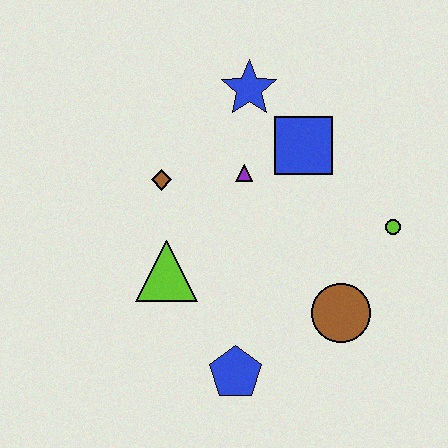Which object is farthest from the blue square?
The blue pentagon is farthest from the blue square.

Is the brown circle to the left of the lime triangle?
No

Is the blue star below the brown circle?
No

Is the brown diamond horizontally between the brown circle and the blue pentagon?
No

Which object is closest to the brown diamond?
The purple triangle is closest to the brown diamond.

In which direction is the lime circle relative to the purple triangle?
The lime circle is to the right of the purple triangle.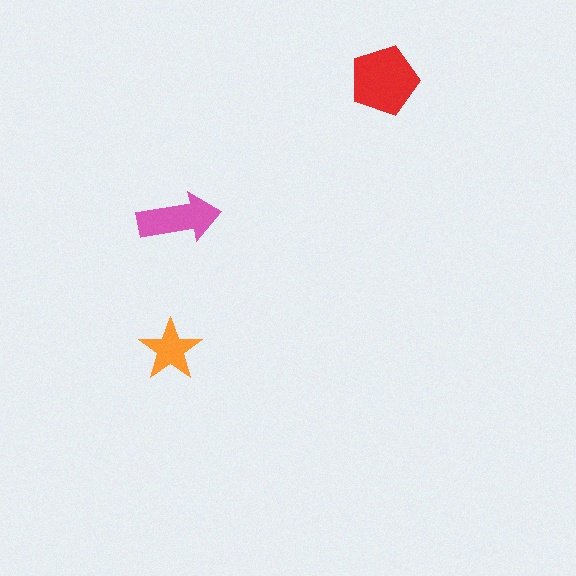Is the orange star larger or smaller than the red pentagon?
Smaller.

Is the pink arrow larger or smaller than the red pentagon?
Smaller.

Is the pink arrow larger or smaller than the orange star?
Larger.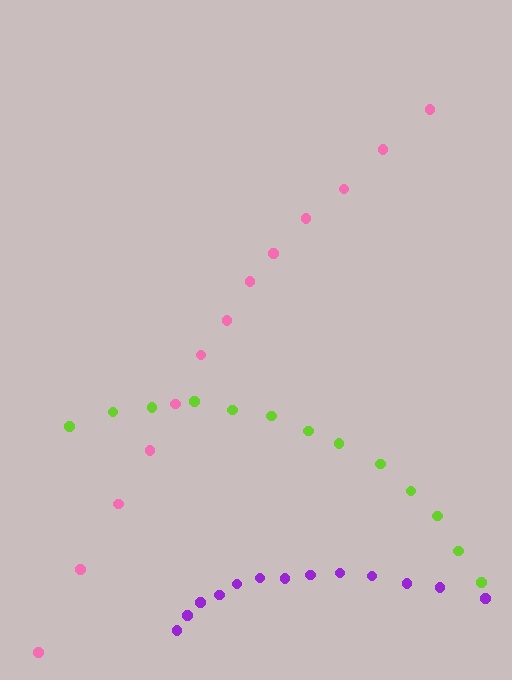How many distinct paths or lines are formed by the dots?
There are 3 distinct paths.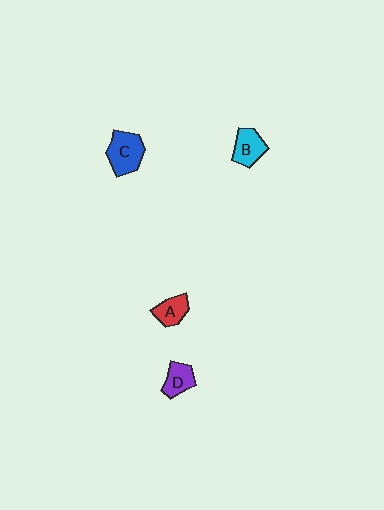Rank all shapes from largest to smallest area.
From largest to smallest: C (blue), B (cyan), D (purple), A (red).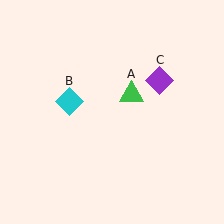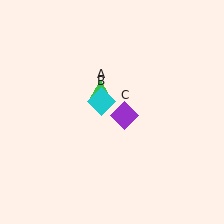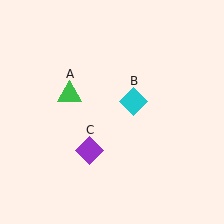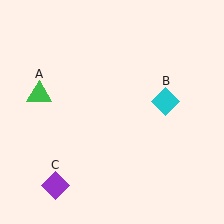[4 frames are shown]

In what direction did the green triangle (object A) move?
The green triangle (object A) moved left.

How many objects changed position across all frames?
3 objects changed position: green triangle (object A), cyan diamond (object B), purple diamond (object C).